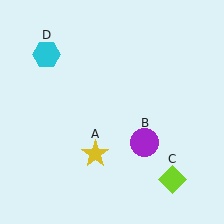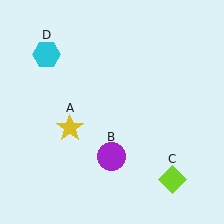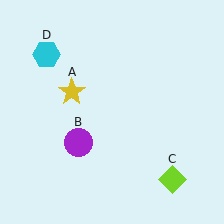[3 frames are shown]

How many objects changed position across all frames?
2 objects changed position: yellow star (object A), purple circle (object B).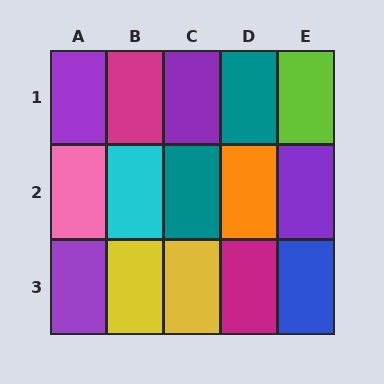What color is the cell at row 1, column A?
Purple.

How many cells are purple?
4 cells are purple.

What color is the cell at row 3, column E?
Blue.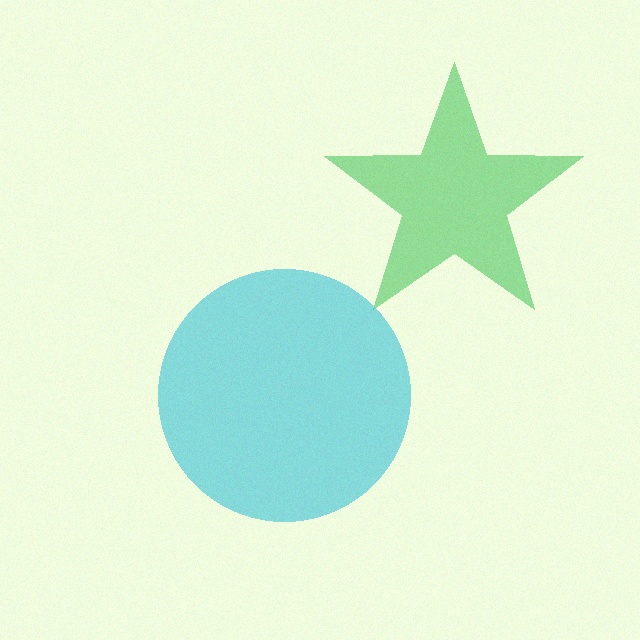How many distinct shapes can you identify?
There are 2 distinct shapes: a green star, a cyan circle.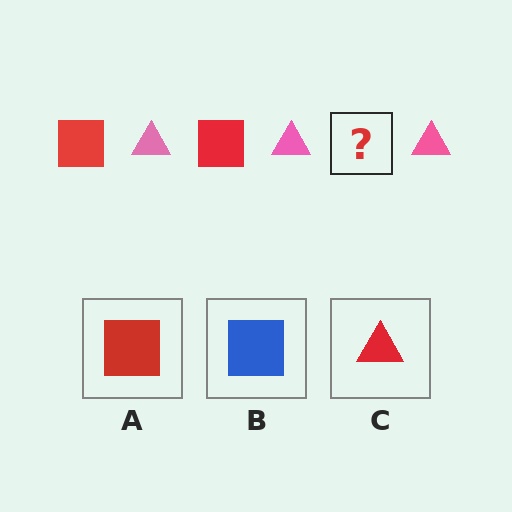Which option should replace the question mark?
Option A.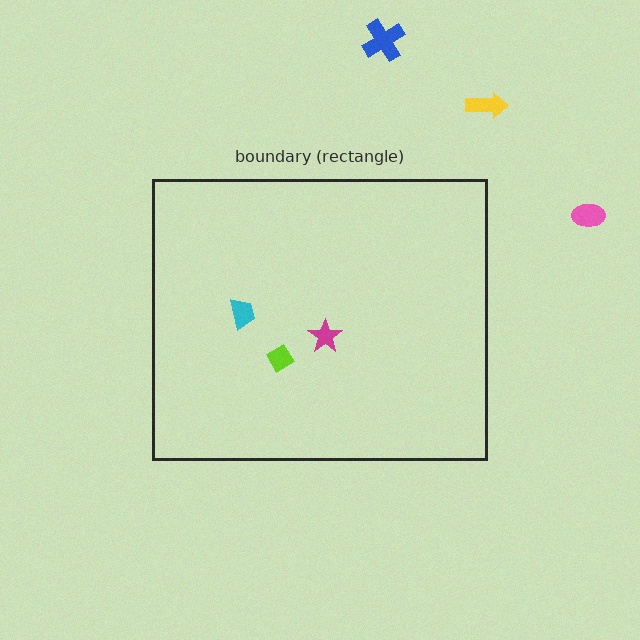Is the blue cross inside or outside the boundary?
Outside.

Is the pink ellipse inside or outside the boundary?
Outside.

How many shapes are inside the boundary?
3 inside, 3 outside.